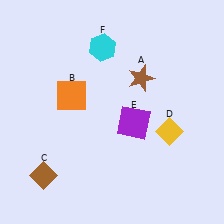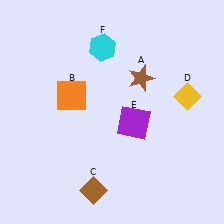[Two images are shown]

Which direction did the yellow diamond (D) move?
The yellow diamond (D) moved up.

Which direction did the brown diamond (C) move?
The brown diamond (C) moved right.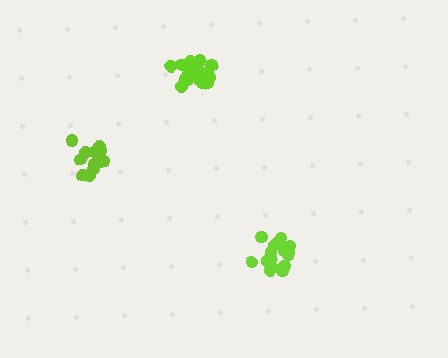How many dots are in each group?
Group 1: 19 dots, Group 2: 19 dots, Group 3: 14 dots (52 total).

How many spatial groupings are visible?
There are 3 spatial groupings.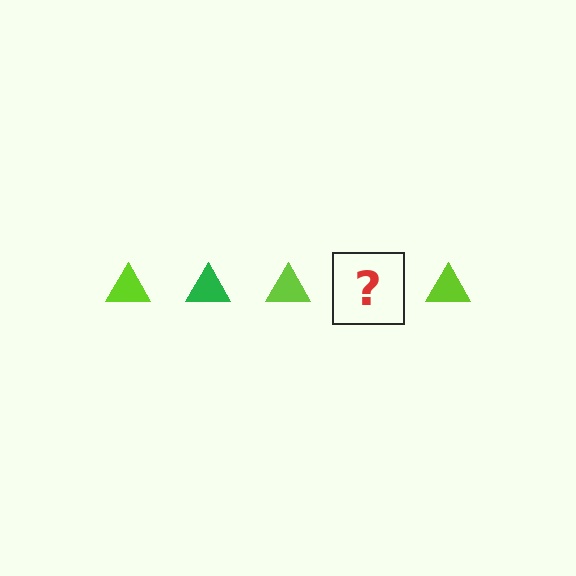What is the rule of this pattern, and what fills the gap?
The rule is that the pattern cycles through lime, green triangles. The gap should be filled with a green triangle.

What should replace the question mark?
The question mark should be replaced with a green triangle.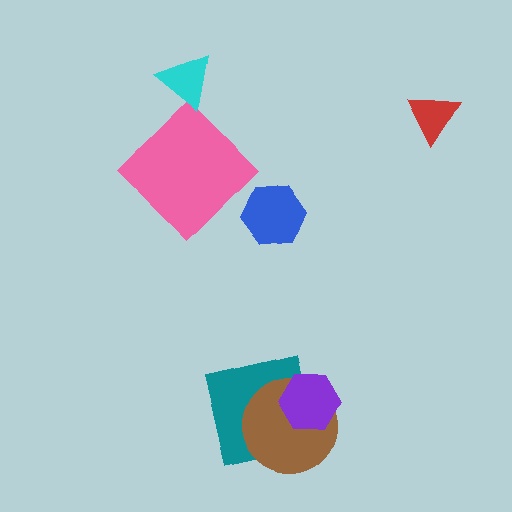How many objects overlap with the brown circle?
2 objects overlap with the brown circle.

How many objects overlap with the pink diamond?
0 objects overlap with the pink diamond.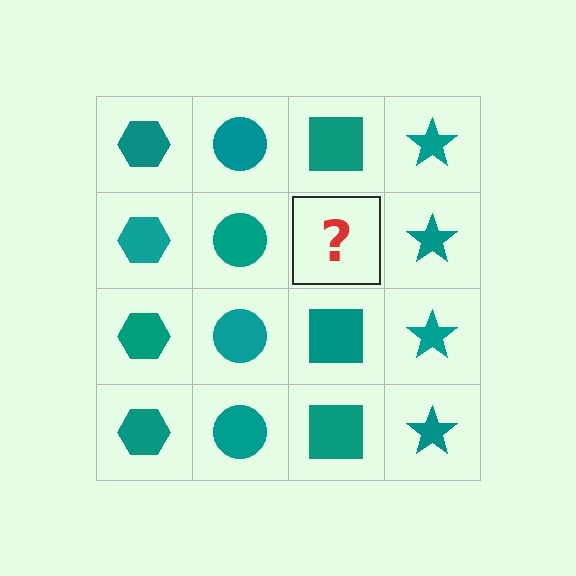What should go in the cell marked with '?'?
The missing cell should contain a teal square.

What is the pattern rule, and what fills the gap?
The rule is that each column has a consistent shape. The gap should be filled with a teal square.